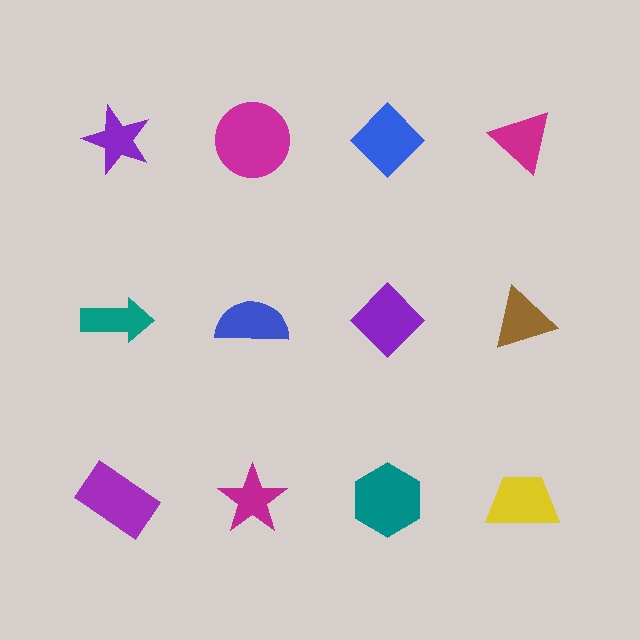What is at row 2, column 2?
A blue semicircle.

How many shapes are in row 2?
4 shapes.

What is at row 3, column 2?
A magenta star.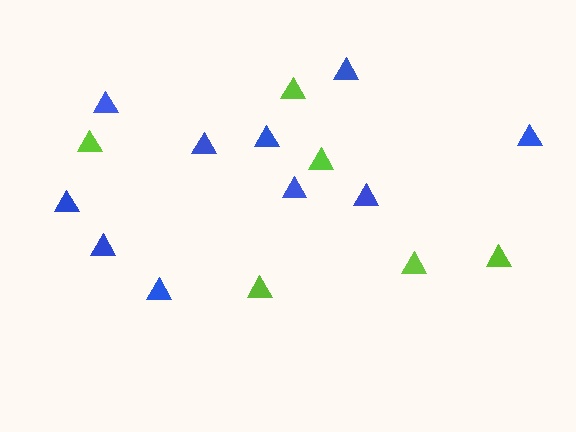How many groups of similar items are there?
There are 2 groups: one group of lime triangles (6) and one group of blue triangles (10).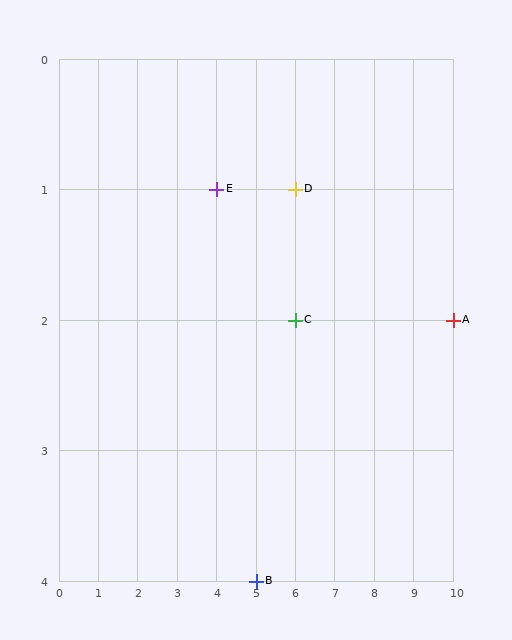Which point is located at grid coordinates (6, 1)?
Point D is at (6, 1).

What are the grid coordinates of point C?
Point C is at grid coordinates (6, 2).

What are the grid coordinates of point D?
Point D is at grid coordinates (6, 1).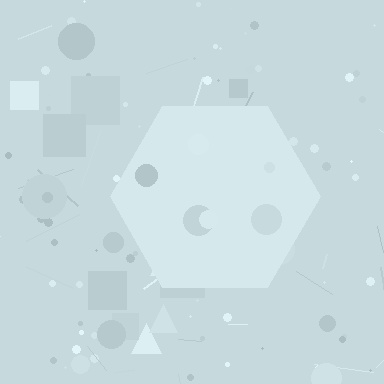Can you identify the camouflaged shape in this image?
The camouflaged shape is a hexagon.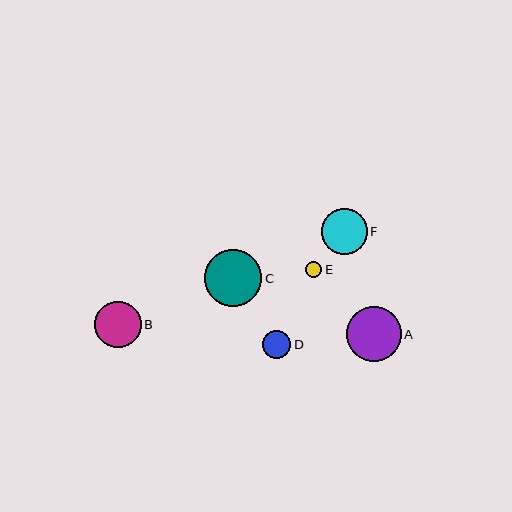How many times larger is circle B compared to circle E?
Circle B is approximately 2.9 times the size of circle E.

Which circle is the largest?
Circle C is the largest with a size of approximately 57 pixels.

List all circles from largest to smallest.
From largest to smallest: C, A, F, B, D, E.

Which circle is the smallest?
Circle E is the smallest with a size of approximately 16 pixels.